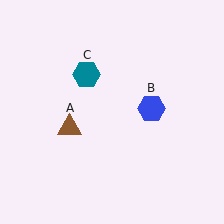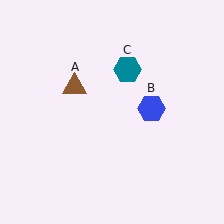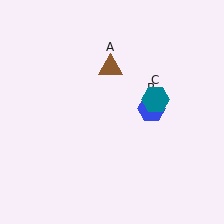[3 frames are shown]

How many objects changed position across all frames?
2 objects changed position: brown triangle (object A), teal hexagon (object C).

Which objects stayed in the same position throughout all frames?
Blue hexagon (object B) remained stationary.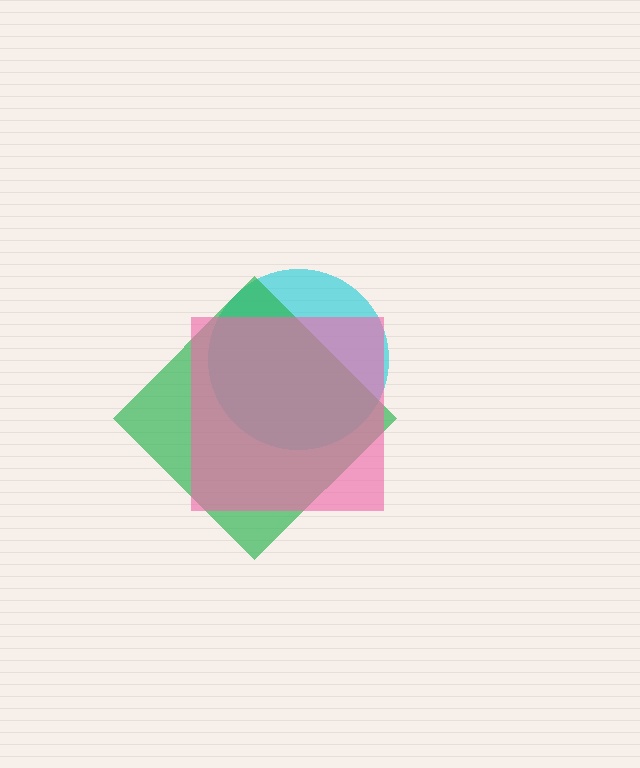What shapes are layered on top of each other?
The layered shapes are: a cyan circle, a green diamond, a pink square.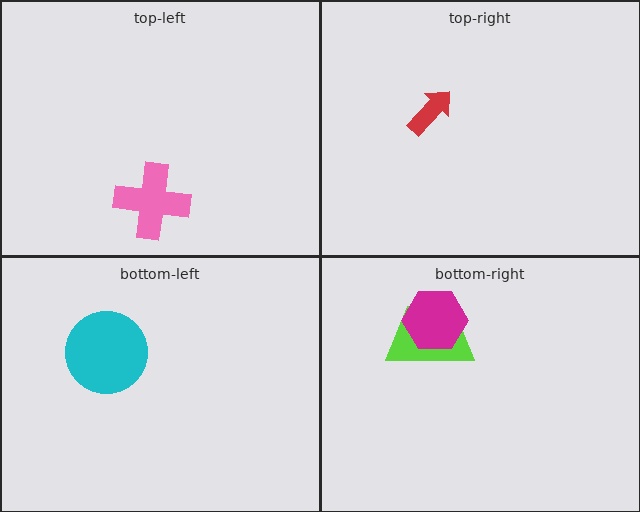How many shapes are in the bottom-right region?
2.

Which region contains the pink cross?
The top-left region.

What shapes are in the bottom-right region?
The lime trapezoid, the magenta hexagon.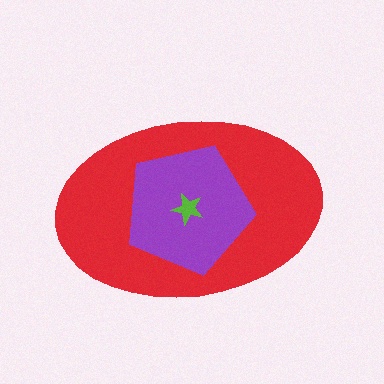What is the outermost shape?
The red ellipse.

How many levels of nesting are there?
3.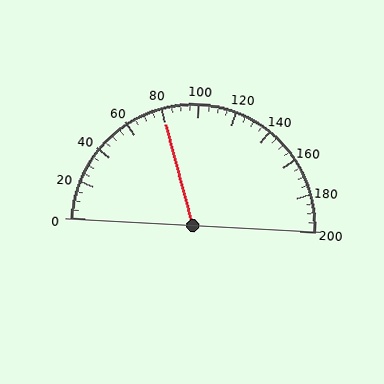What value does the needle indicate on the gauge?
The needle indicates approximately 80.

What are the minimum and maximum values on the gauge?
The gauge ranges from 0 to 200.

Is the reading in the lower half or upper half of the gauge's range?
The reading is in the lower half of the range (0 to 200).